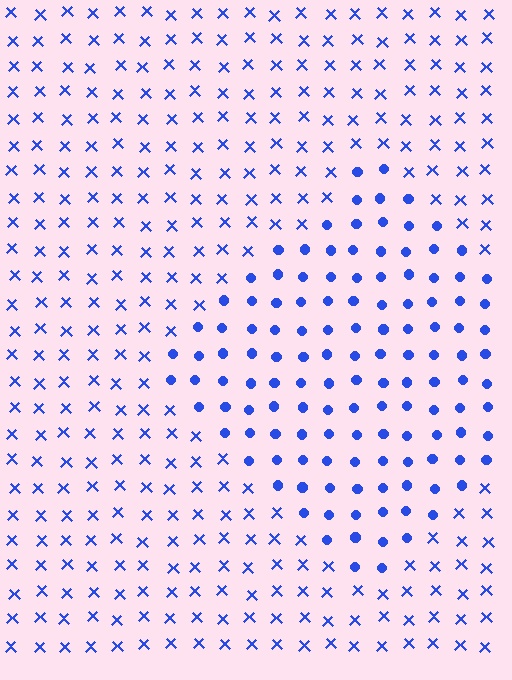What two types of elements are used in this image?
The image uses circles inside the diamond region and X marks outside it.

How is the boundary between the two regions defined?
The boundary is defined by a change in element shape: circles inside vs. X marks outside. All elements share the same color and spacing.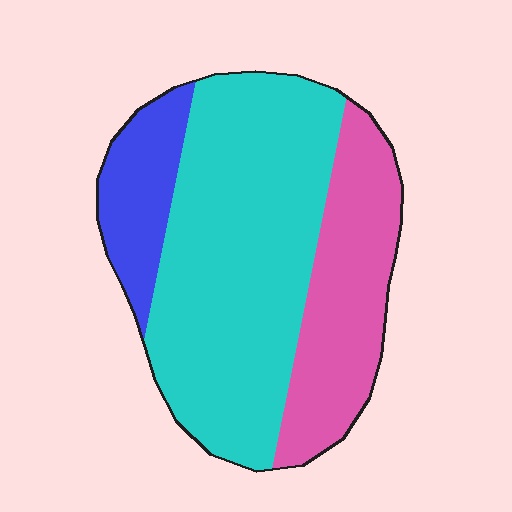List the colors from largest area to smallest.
From largest to smallest: cyan, pink, blue.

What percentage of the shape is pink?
Pink takes up between a sixth and a third of the shape.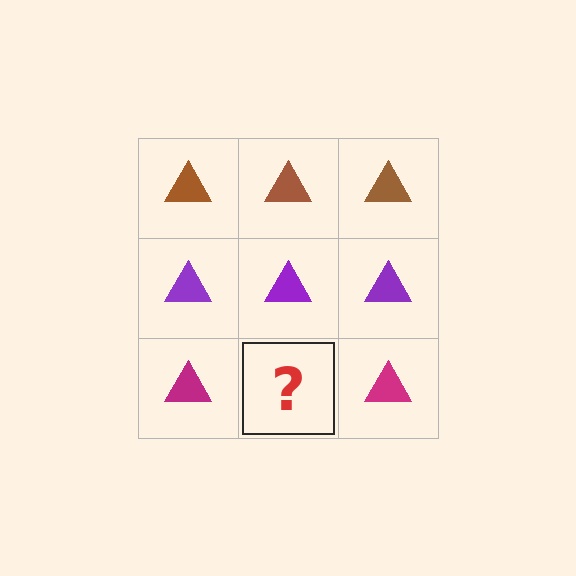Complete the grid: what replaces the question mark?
The question mark should be replaced with a magenta triangle.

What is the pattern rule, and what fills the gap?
The rule is that each row has a consistent color. The gap should be filled with a magenta triangle.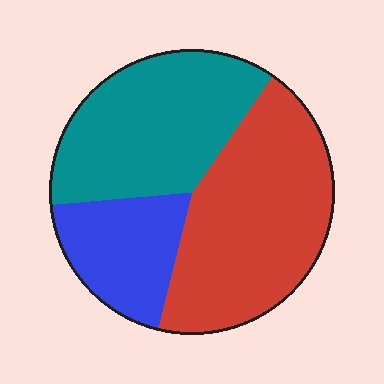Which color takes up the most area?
Red, at roughly 45%.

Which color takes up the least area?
Blue, at roughly 20%.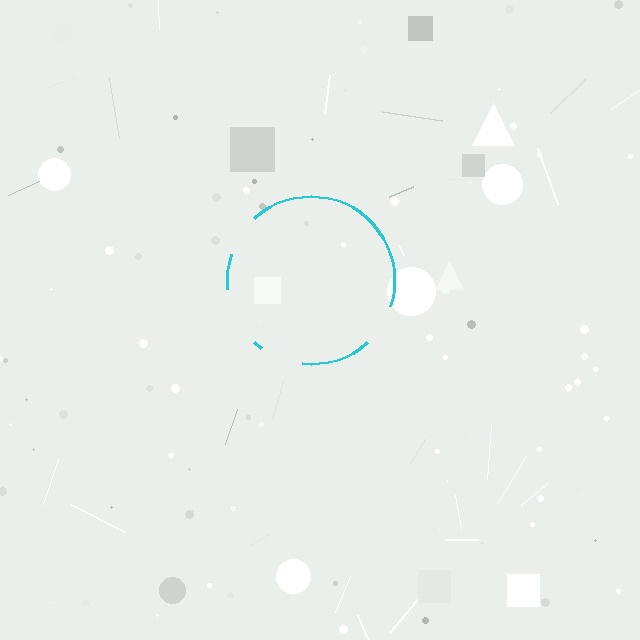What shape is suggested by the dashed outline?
The dashed outline suggests a circle.